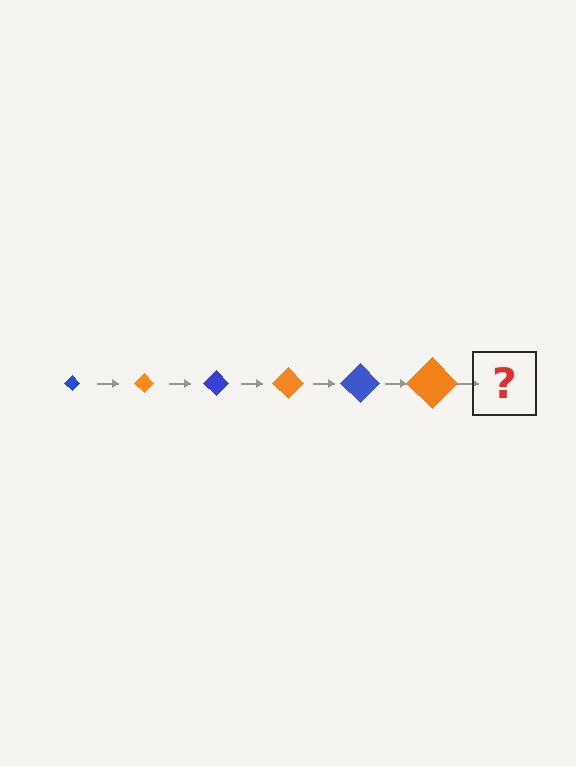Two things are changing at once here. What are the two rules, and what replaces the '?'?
The two rules are that the diamond grows larger each step and the color cycles through blue and orange. The '?' should be a blue diamond, larger than the previous one.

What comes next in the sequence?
The next element should be a blue diamond, larger than the previous one.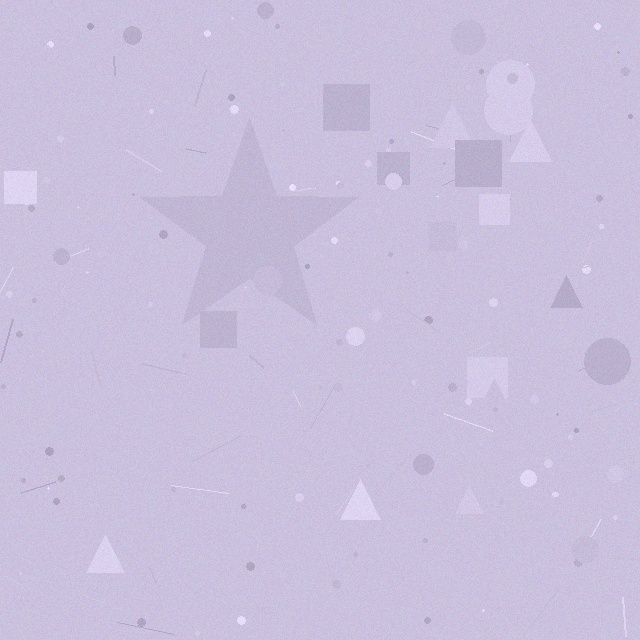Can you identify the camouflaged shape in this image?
The camouflaged shape is a star.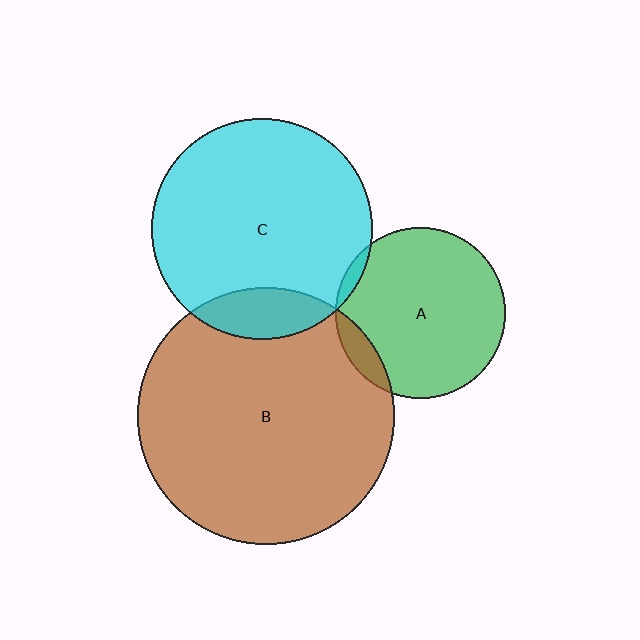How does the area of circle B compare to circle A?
Approximately 2.3 times.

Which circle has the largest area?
Circle B (brown).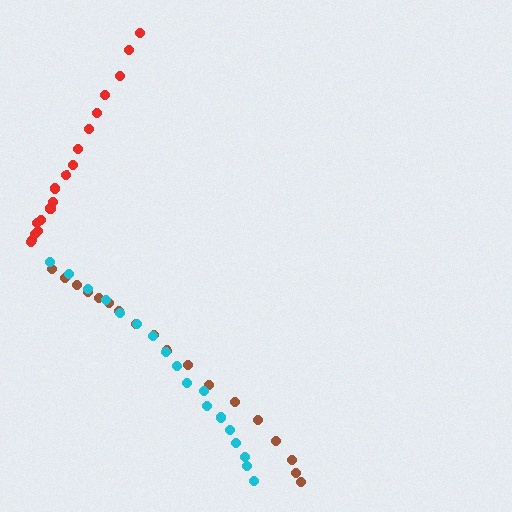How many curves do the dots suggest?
There are 3 distinct paths.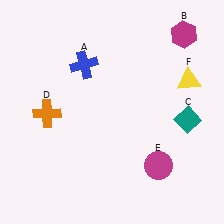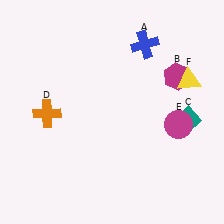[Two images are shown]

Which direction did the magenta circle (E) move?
The magenta circle (E) moved up.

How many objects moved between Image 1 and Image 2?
3 objects moved between the two images.